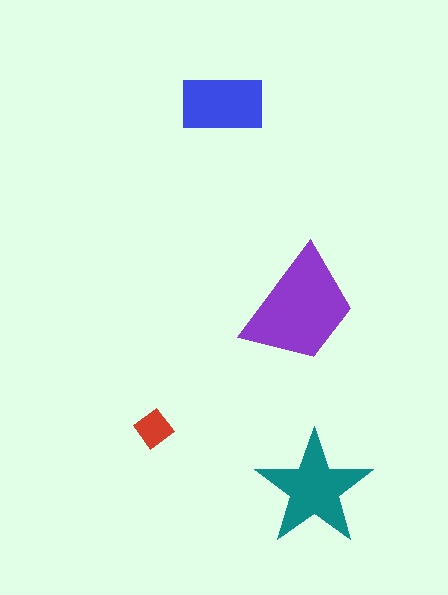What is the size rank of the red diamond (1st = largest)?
4th.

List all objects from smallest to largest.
The red diamond, the blue rectangle, the teal star, the purple trapezoid.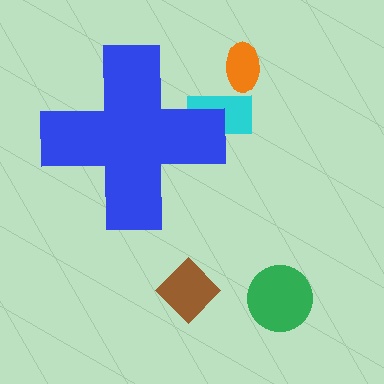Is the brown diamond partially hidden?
No, the brown diamond is fully visible.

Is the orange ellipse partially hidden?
No, the orange ellipse is fully visible.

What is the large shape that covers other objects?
A blue cross.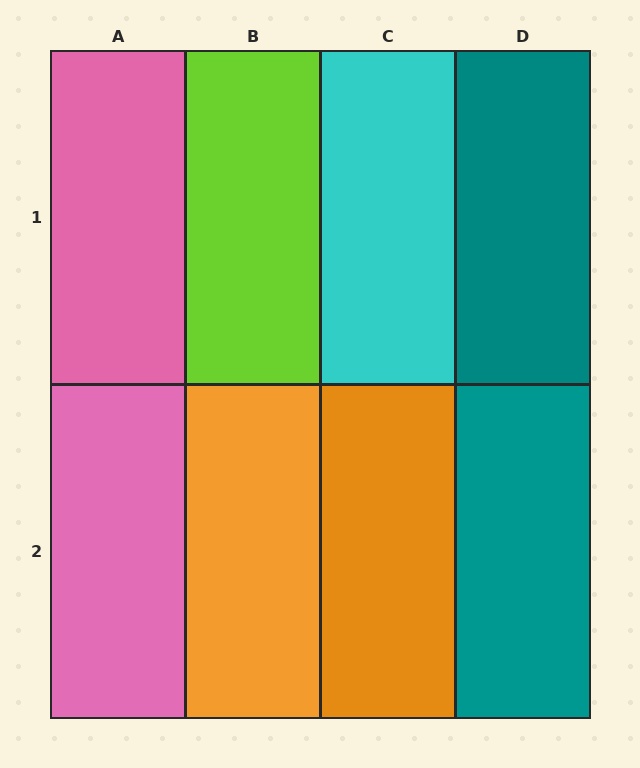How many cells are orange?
2 cells are orange.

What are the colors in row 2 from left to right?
Pink, orange, orange, teal.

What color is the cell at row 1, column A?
Pink.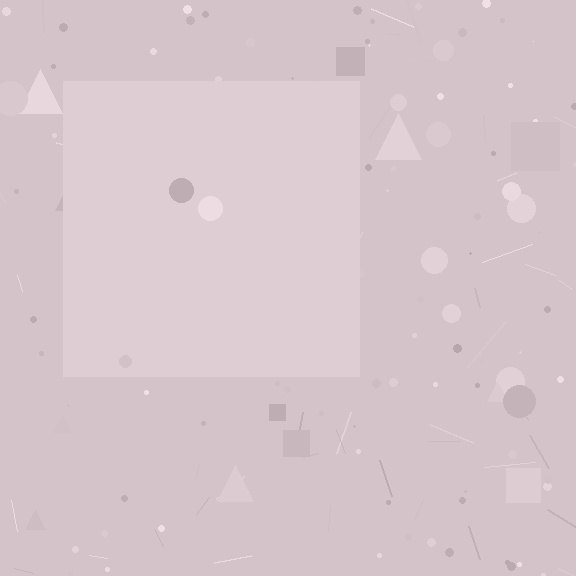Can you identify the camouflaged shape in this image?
The camouflaged shape is a square.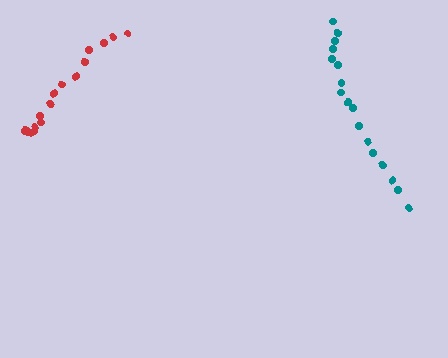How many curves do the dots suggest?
There are 2 distinct paths.